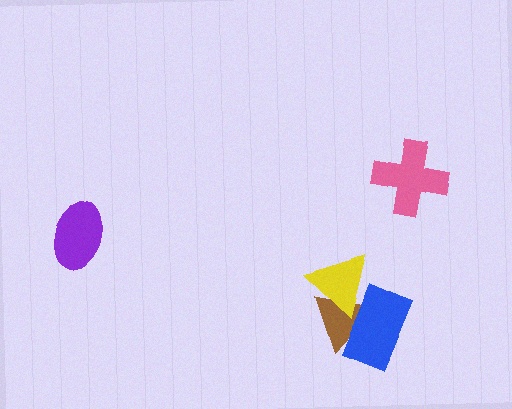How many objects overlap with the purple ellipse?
0 objects overlap with the purple ellipse.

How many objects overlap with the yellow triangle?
2 objects overlap with the yellow triangle.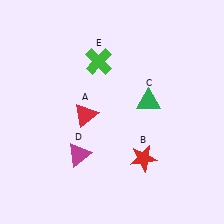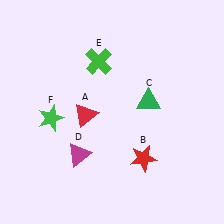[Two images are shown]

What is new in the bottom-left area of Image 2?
A green star (F) was added in the bottom-left area of Image 2.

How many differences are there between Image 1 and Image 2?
There is 1 difference between the two images.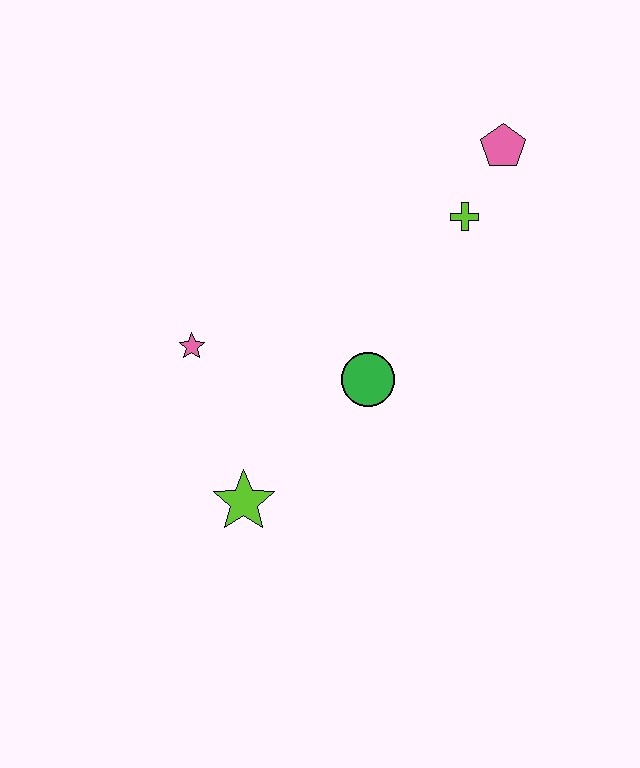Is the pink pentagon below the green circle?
No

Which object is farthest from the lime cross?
The lime star is farthest from the lime cross.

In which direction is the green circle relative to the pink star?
The green circle is to the right of the pink star.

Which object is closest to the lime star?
The pink star is closest to the lime star.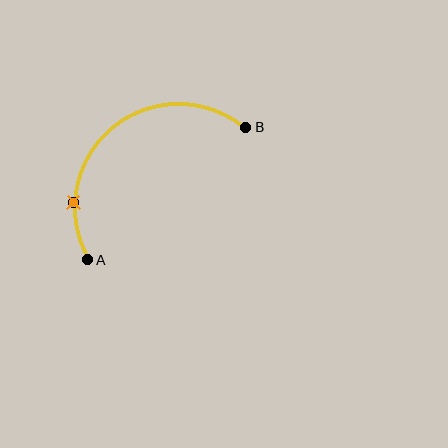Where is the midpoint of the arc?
The arc midpoint is the point on the curve farthest from the straight line joining A and B. It sits above and to the left of that line.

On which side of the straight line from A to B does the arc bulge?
The arc bulges above and to the left of the straight line connecting A and B.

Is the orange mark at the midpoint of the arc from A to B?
No. The orange mark lies on the arc but is closer to endpoint A. The arc midpoint would be at the point on the curve equidistant along the arc from both A and B.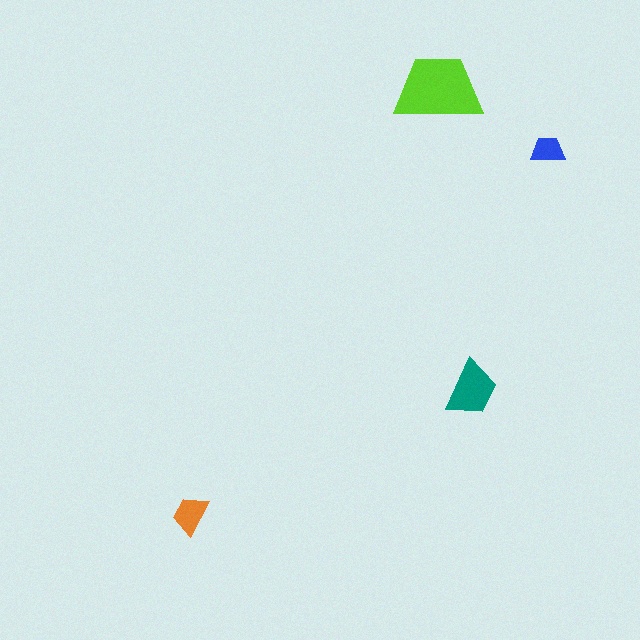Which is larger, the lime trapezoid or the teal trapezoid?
The lime one.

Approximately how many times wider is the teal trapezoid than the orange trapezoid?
About 1.5 times wider.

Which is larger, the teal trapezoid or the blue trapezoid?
The teal one.